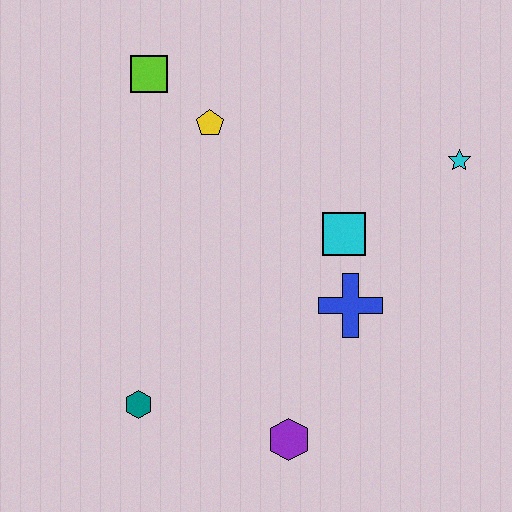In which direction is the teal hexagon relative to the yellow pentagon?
The teal hexagon is below the yellow pentagon.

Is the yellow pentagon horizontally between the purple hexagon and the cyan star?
No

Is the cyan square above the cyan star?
No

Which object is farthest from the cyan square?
The teal hexagon is farthest from the cyan square.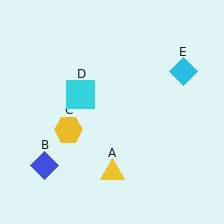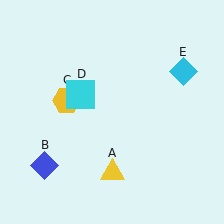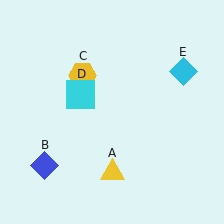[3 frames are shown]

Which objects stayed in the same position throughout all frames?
Yellow triangle (object A) and blue diamond (object B) and cyan square (object D) and cyan diamond (object E) remained stationary.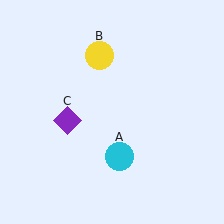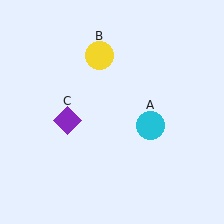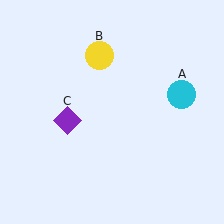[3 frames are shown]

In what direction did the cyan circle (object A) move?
The cyan circle (object A) moved up and to the right.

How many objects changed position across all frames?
1 object changed position: cyan circle (object A).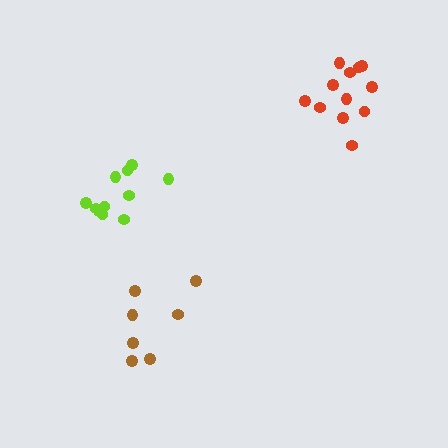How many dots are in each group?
Group 1: 11 dots, Group 2: 7 dots, Group 3: 12 dots (30 total).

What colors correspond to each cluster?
The clusters are colored: lime, brown, red.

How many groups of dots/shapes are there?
There are 3 groups.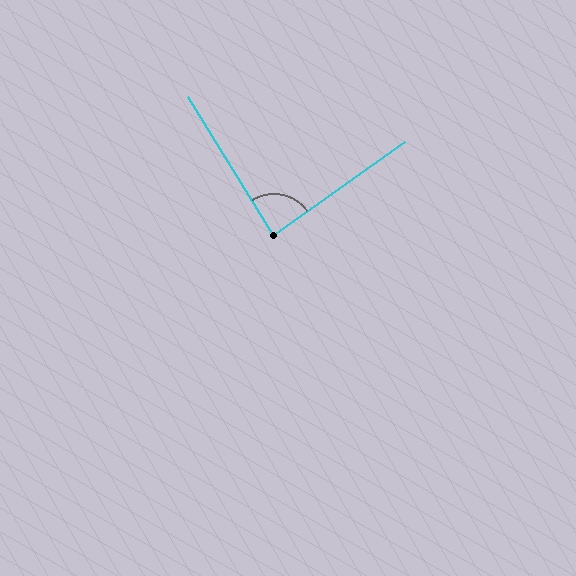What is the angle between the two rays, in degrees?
Approximately 86 degrees.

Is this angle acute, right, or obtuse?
It is approximately a right angle.